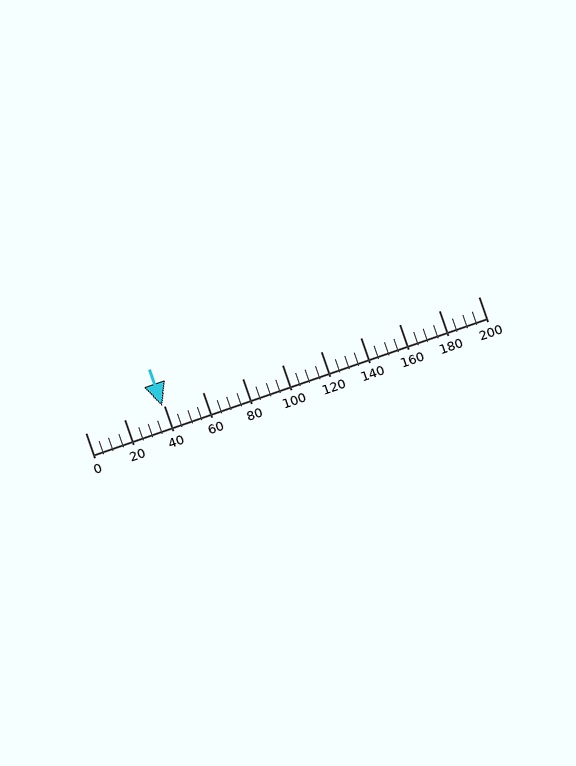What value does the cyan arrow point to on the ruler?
The cyan arrow points to approximately 39.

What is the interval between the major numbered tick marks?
The major tick marks are spaced 20 units apart.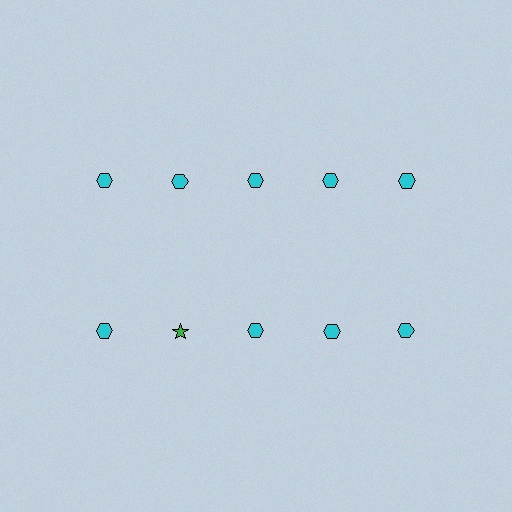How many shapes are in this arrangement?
There are 10 shapes arranged in a grid pattern.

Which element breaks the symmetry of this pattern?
The green star in the second row, second from left column breaks the symmetry. All other shapes are cyan hexagons.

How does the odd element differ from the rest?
It differs in both color (green instead of cyan) and shape (star instead of hexagon).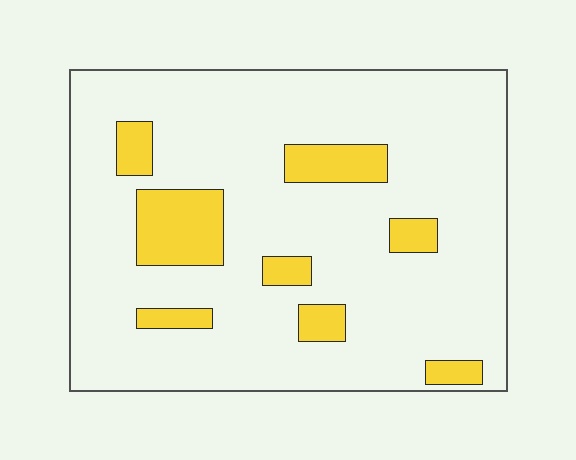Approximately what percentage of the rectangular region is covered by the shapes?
Approximately 15%.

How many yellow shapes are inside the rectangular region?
8.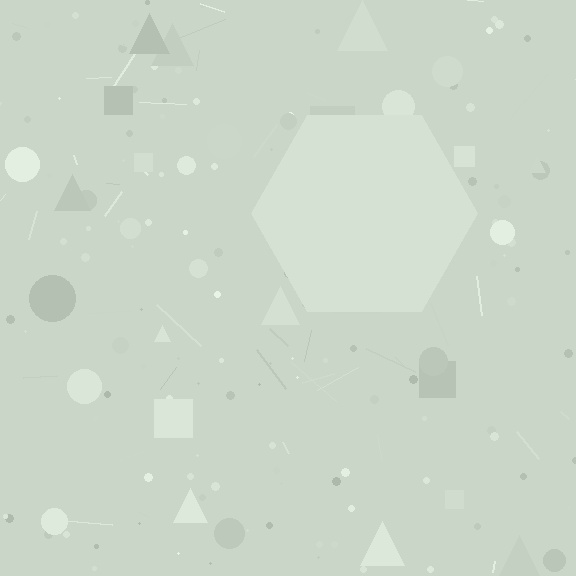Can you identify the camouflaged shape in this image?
The camouflaged shape is a hexagon.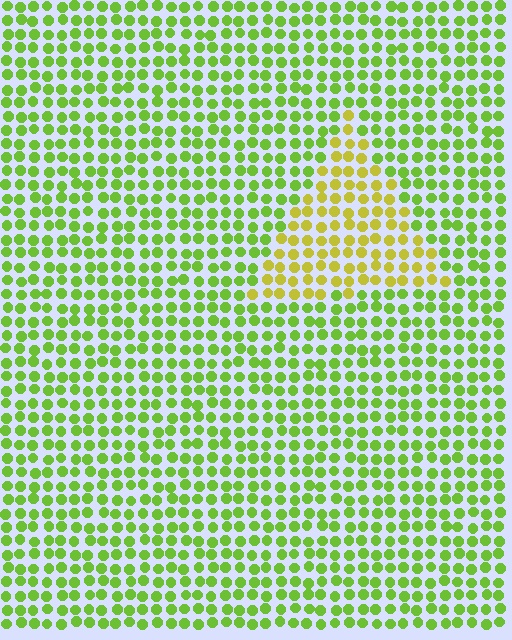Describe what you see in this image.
The image is filled with small lime elements in a uniform arrangement. A triangle-shaped region is visible where the elements are tinted to a slightly different hue, forming a subtle color boundary.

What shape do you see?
I see a triangle.